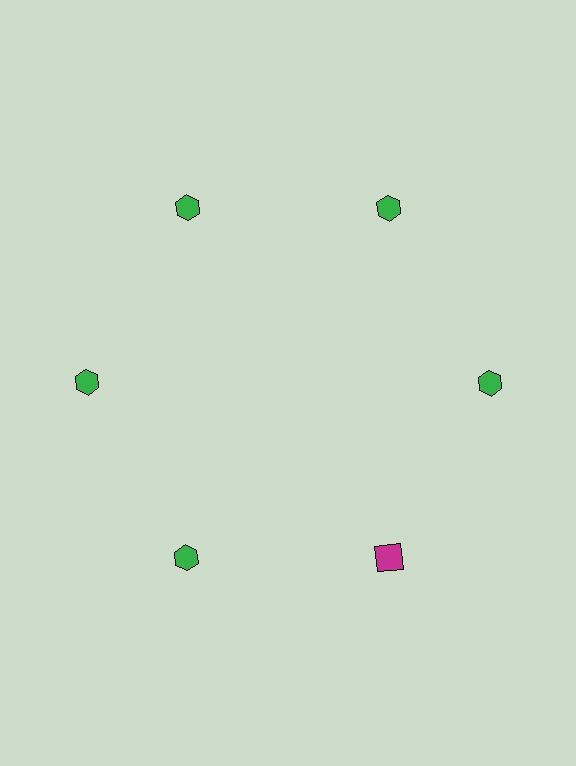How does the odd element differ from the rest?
It differs in both color (magenta instead of green) and shape (square instead of hexagon).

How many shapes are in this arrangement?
There are 6 shapes arranged in a ring pattern.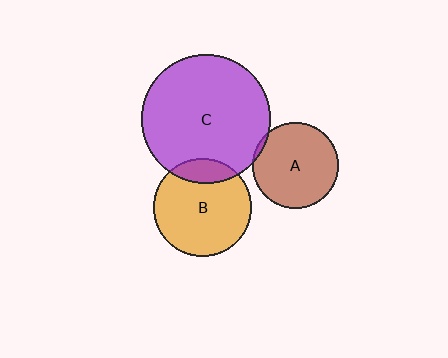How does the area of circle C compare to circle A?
Approximately 2.2 times.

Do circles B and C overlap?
Yes.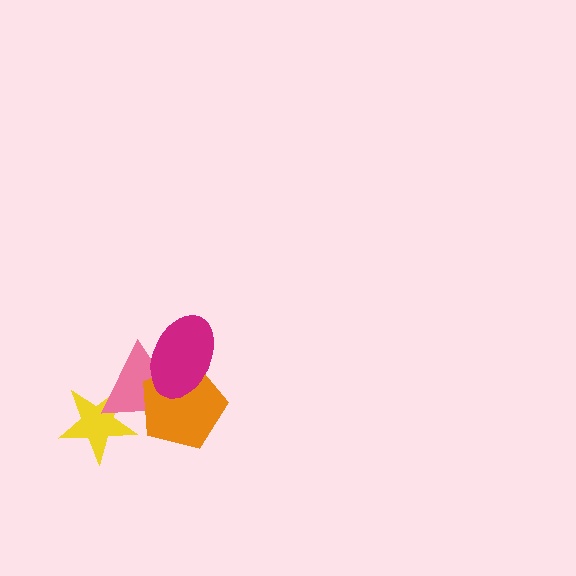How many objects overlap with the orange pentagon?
2 objects overlap with the orange pentagon.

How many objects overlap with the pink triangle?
3 objects overlap with the pink triangle.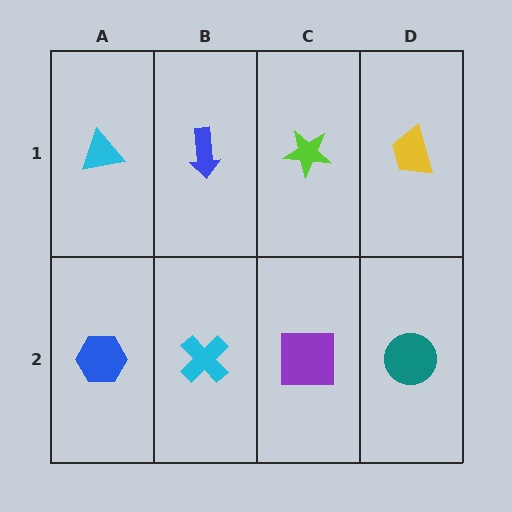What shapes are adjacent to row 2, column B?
A blue arrow (row 1, column B), a blue hexagon (row 2, column A), a purple square (row 2, column C).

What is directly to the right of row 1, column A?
A blue arrow.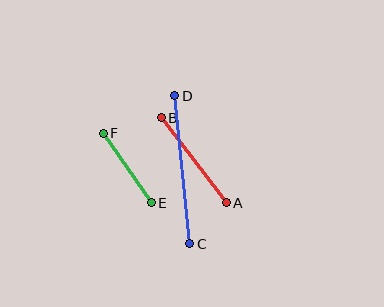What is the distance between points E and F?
The distance is approximately 85 pixels.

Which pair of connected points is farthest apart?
Points C and D are farthest apart.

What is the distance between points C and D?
The distance is approximately 149 pixels.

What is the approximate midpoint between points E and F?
The midpoint is at approximately (127, 168) pixels.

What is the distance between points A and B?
The distance is approximately 107 pixels.